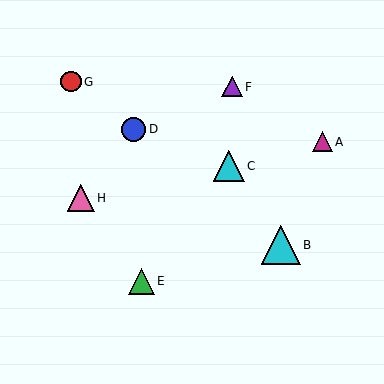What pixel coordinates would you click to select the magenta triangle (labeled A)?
Click at (322, 142) to select the magenta triangle A.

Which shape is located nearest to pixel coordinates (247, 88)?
The purple triangle (labeled F) at (232, 87) is nearest to that location.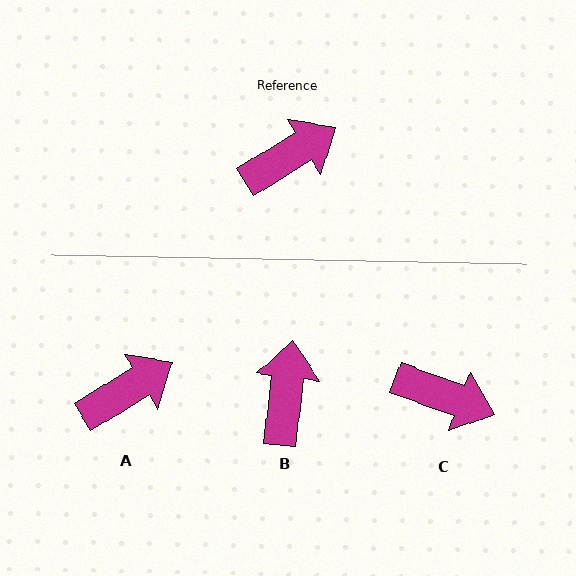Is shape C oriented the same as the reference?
No, it is off by about 52 degrees.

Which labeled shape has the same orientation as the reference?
A.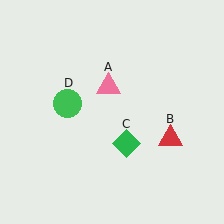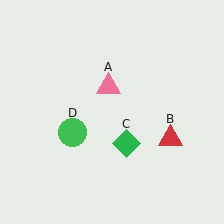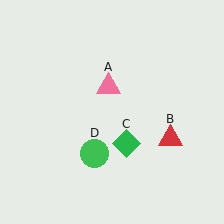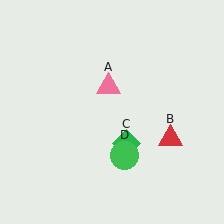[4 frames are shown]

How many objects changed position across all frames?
1 object changed position: green circle (object D).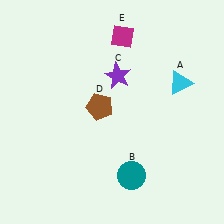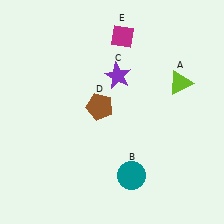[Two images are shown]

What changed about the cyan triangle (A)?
In Image 1, A is cyan. In Image 2, it changed to lime.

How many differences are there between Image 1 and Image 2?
There is 1 difference between the two images.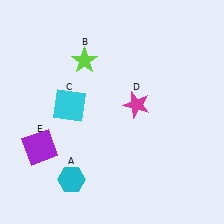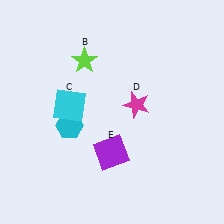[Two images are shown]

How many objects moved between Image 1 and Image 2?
2 objects moved between the two images.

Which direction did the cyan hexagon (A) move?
The cyan hexagon (A) moved up.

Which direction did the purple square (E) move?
The purple square (E) moved right.